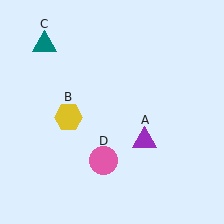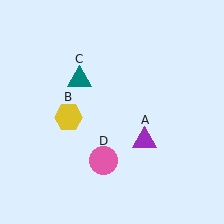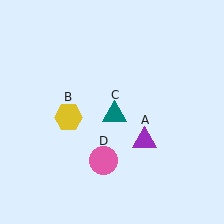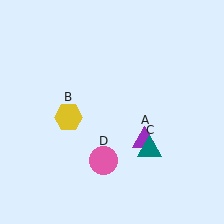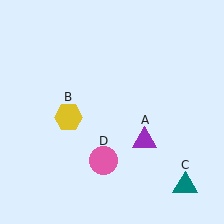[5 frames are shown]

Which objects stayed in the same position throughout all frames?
Purple triangle (object A) and yellow hexagon (object B) and pink circle (object D) remained stationary.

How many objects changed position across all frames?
1 object changed position: teal triangle (object C).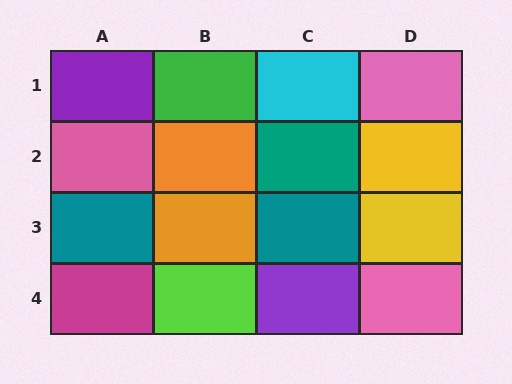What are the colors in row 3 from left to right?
Teal, orange, teal, yellow.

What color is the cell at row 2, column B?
Orange.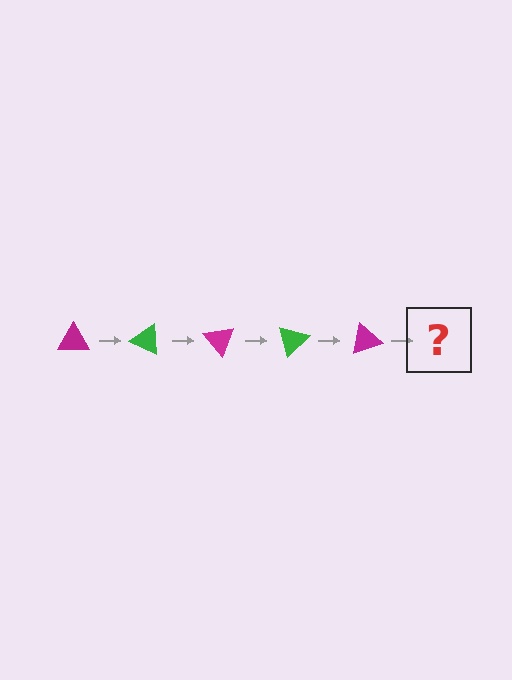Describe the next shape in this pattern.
It should be a green triangle, rotated 125 degrees from the start.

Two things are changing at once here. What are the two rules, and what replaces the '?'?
The two rules are that it rotates 25 degrees each step and the color cycles through magenta and green. The '?' should be a green triangle, rotated 125 degrees from the start.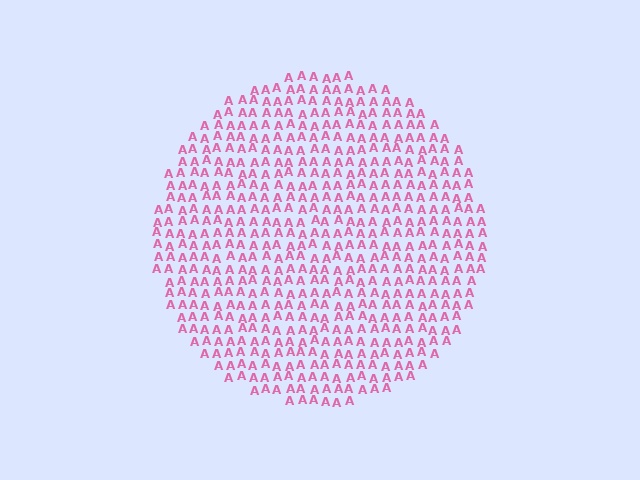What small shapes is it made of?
It is made of small letter A's.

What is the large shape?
The large shape is a circle.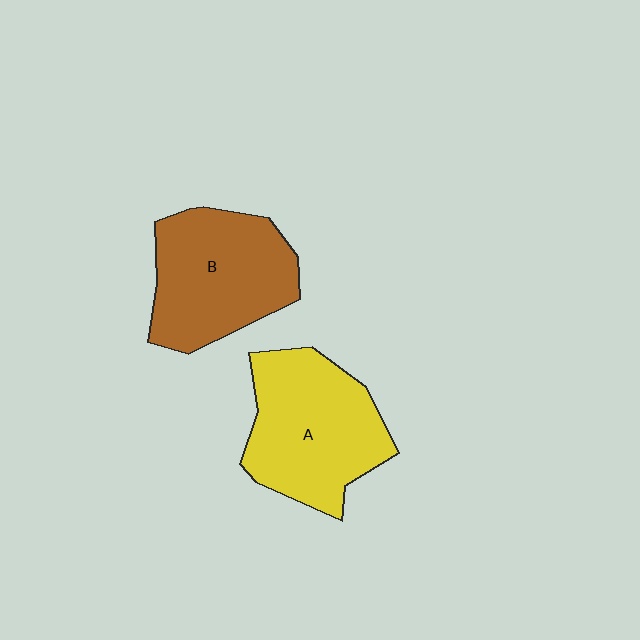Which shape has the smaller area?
Shape B (brown).